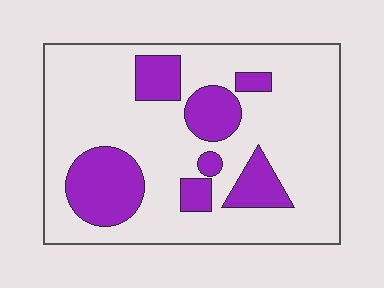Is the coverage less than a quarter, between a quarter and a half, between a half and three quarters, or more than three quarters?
Less than a quarter.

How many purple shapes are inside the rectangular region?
7.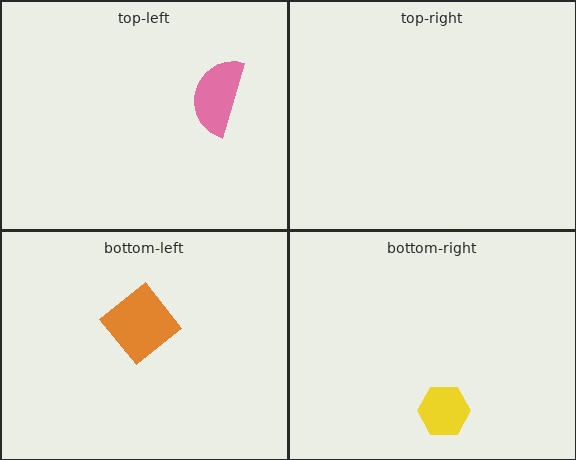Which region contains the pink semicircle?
The top-left region.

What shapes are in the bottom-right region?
The yellow hexagon.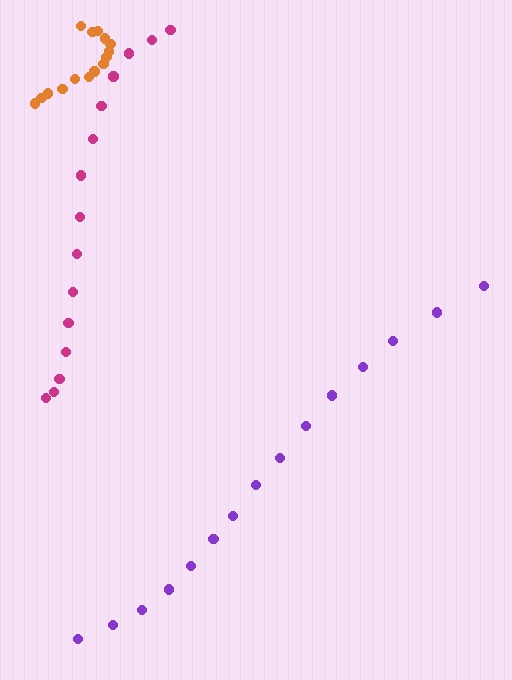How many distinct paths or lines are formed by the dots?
There are 3 distinct paths.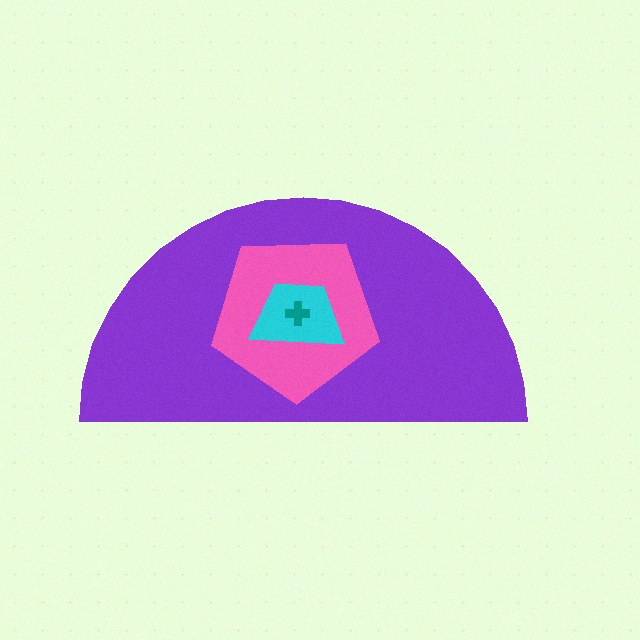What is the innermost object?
The teal cross.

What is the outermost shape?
The purple semicircle.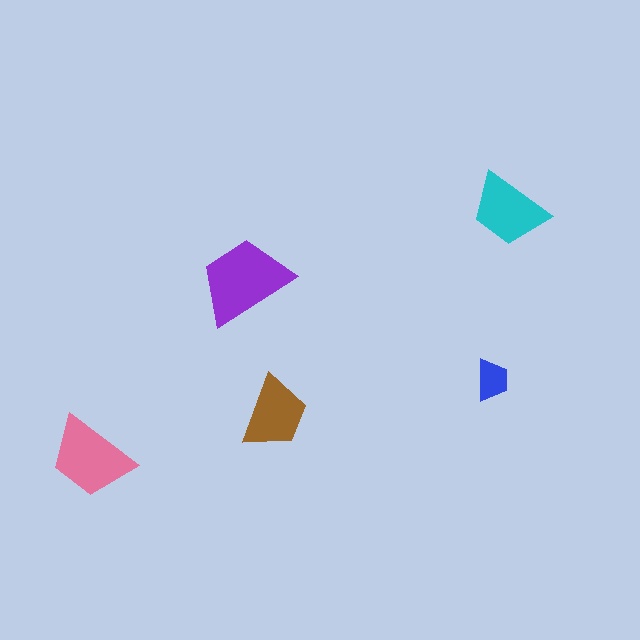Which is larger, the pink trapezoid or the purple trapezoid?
The purple one.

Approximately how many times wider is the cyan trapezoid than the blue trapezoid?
About 2 times wider.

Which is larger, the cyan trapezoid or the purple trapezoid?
The purple one.